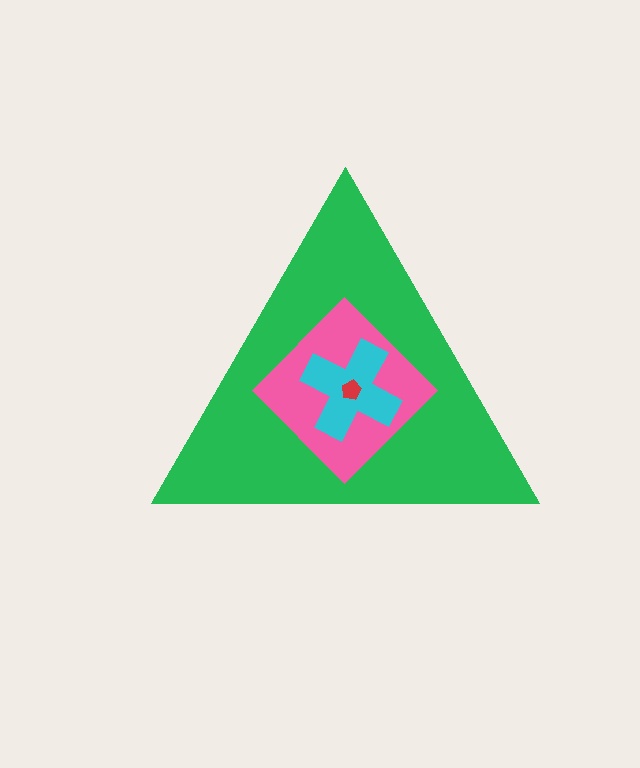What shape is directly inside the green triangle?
The pink diamond.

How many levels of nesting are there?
4.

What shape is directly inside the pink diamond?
The cyan cross.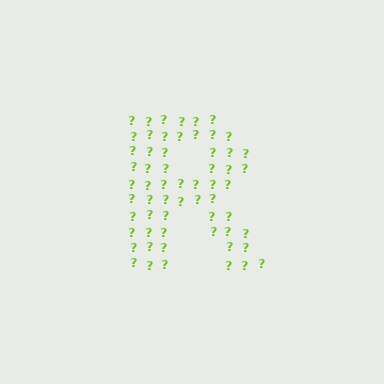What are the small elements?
The small elements are question marks.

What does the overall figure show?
The overall figure shows the letter R.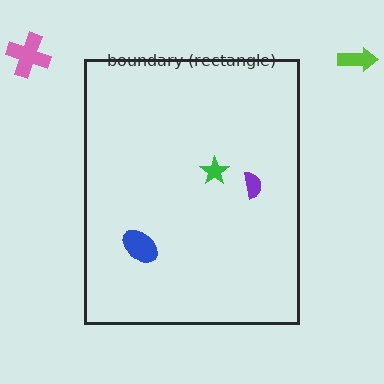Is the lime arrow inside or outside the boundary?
Outside.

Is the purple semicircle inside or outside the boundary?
Inside.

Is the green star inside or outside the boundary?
Inside.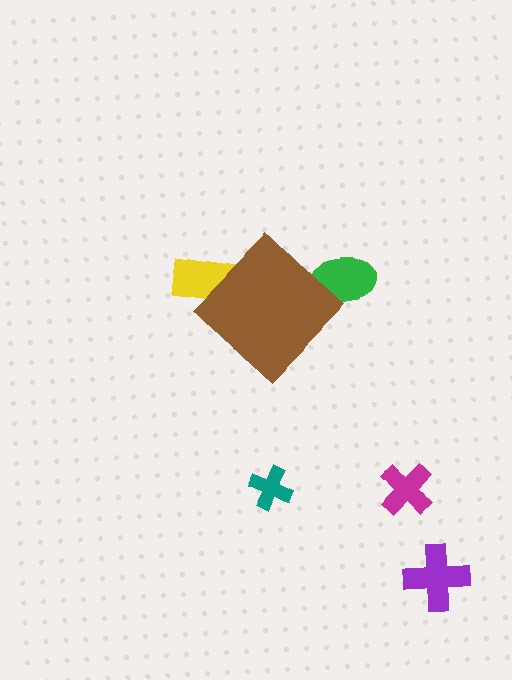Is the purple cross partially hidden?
No, the purple cross is fully visible.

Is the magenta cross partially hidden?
No, the magenta cross is fully visible.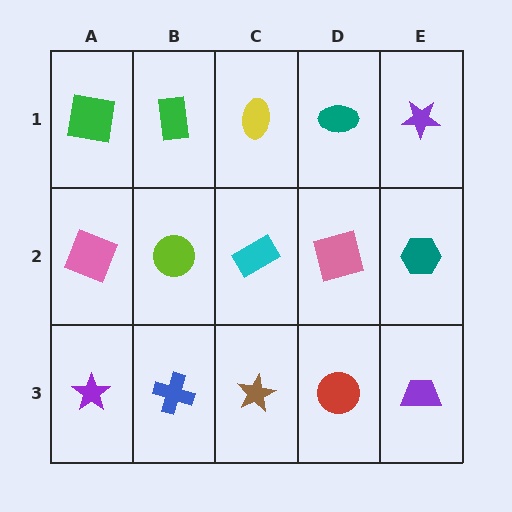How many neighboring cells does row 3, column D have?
3.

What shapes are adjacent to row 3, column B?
A lime circle (row 2, column B), a purple star (row 3, column A), a brown star (row 3, column C).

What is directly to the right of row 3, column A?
A blue cross.